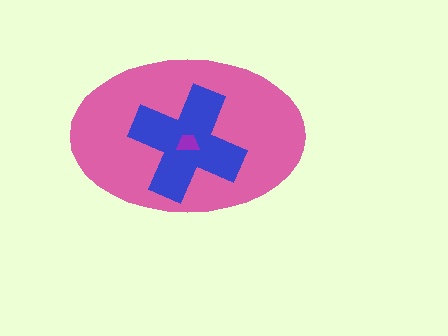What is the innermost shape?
The purple trapezoid.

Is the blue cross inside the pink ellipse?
Yes.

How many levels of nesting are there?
3.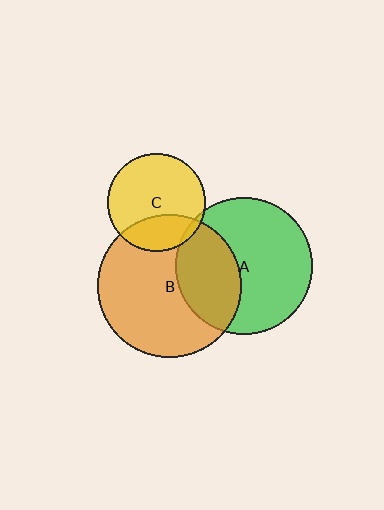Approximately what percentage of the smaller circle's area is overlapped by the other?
Approximately 35%.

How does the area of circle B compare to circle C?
Approximately 2.1 times.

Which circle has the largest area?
Circle B (orange).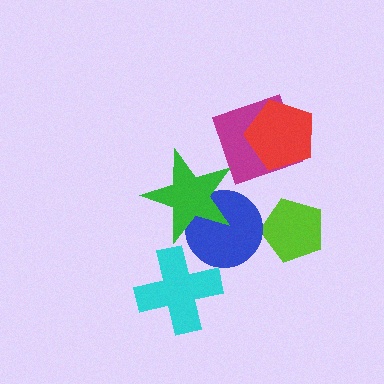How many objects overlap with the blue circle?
1 object overlaps with the blue circle.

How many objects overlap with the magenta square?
1 object overlaps with the magenta square.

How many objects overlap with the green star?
1 object overlaps with the green star.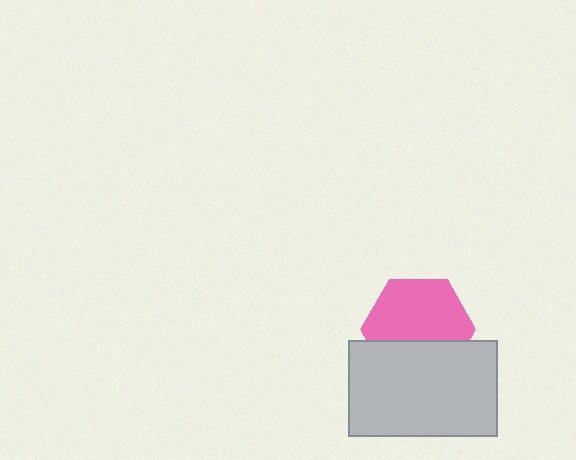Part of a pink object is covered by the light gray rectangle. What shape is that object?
It is a hexagon.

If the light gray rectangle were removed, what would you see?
You would see the complete pink hexagon.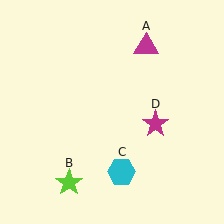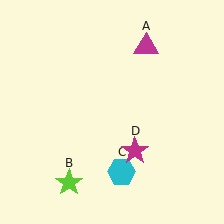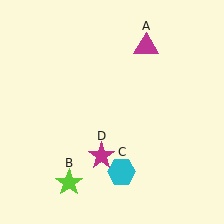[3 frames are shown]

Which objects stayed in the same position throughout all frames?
Magenta triangle (object A) and lime star (object B) and cyan hexagon (object C) remained stationary.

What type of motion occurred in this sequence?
The magenta star (object D) rotated clockwise around the center of the scene.